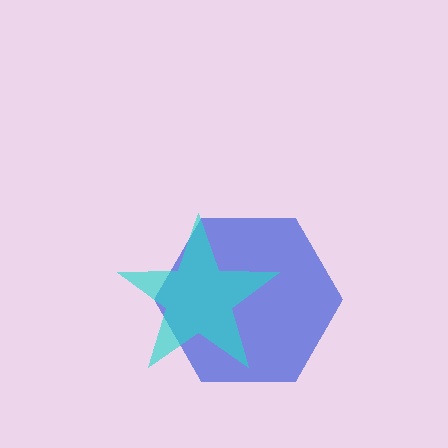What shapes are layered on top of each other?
The layered shapes are: a blue hexagon, a cyan star.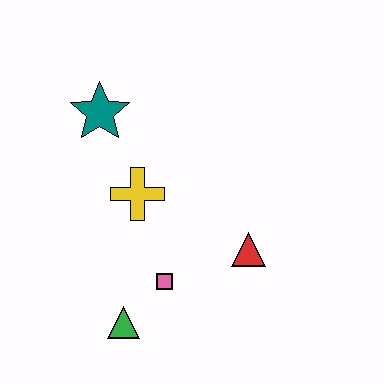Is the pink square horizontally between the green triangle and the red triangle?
Yes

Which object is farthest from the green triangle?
The teal star is farthest from the green triangle.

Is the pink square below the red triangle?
Yes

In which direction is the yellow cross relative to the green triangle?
The yellow cross is above the green triangle.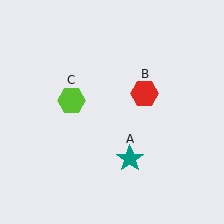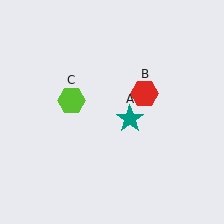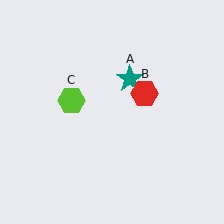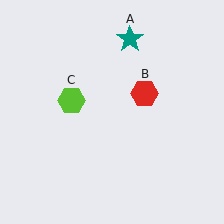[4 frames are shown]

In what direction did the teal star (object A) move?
The teal star (object A) moved up.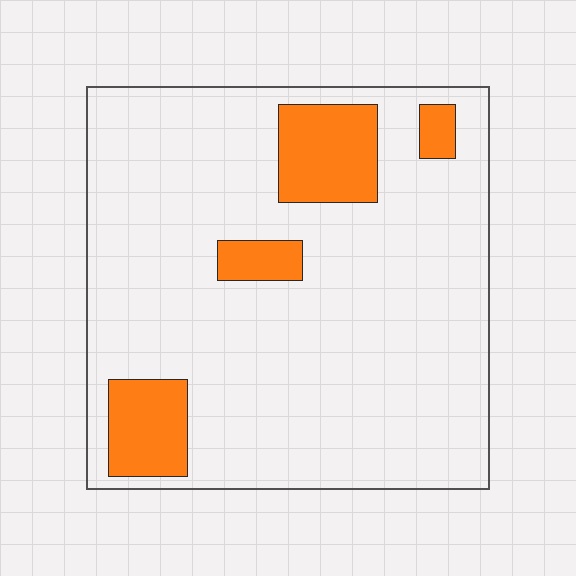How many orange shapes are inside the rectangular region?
4.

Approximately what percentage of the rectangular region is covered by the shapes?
Approximately 15%.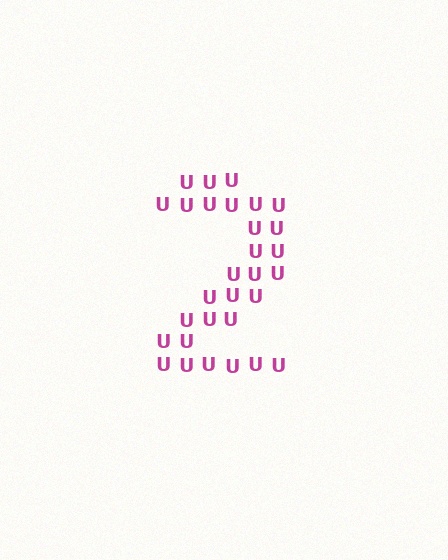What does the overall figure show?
The overall figure shows the digit 2.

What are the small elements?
The small elements are letter U's.